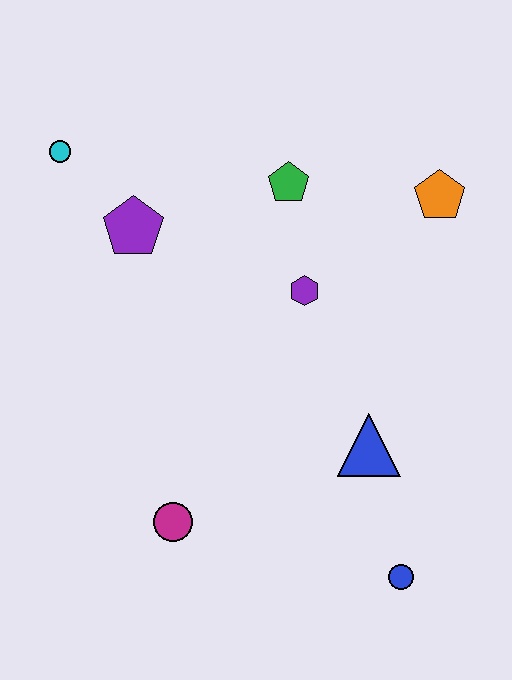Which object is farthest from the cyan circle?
The blue circle is farthest from the cyan circle.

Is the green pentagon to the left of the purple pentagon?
No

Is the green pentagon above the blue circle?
Yes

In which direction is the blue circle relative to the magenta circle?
The blue circle is to the right of the magenta circle.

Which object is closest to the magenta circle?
The blue triangle is closest to the magenta circle.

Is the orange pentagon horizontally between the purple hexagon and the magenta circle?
No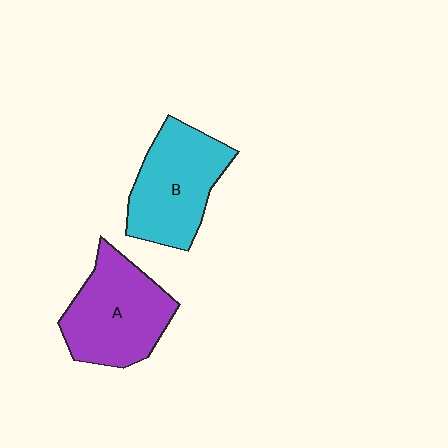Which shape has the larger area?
Shape A (purple).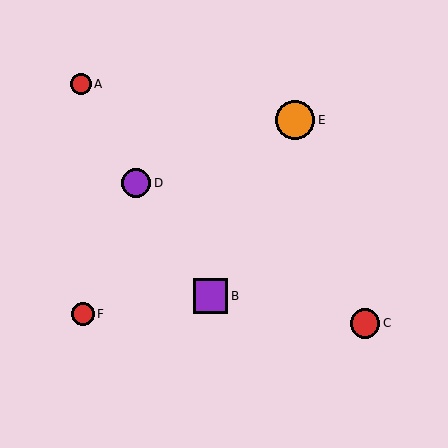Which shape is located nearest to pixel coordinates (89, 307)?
The red circle (labeled F) at (83, 314) is nearest to that location.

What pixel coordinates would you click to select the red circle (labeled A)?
Click at (81, 84) to select the red circle A.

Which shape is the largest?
The orange circle (labeled E) is the largest.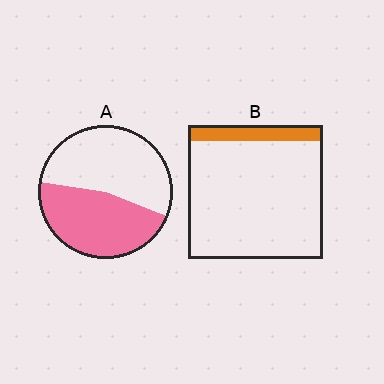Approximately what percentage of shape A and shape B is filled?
A is approximately 45% and B is approximately 10%.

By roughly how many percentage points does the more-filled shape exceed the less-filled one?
By roughly 35 percentage points (A over B).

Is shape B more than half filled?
No.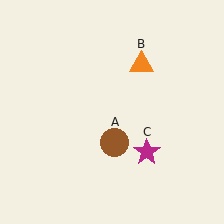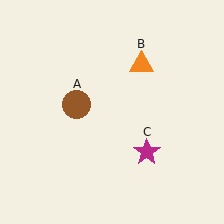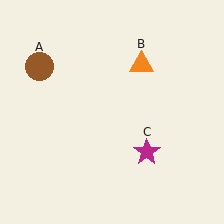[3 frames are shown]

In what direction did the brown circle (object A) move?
The brown circle (object A) moved up and to the left.